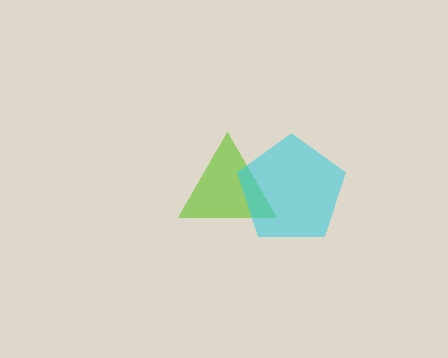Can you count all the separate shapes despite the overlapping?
Yes, there are 2 separate shapes.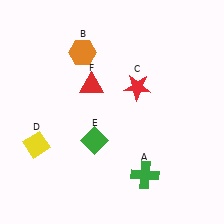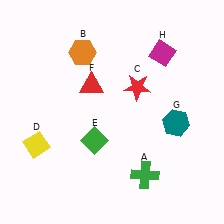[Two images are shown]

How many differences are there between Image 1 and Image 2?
There are 2 differences between the two images.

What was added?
A teal hexagon (G), a magenta diamond (H) were added in Image 2.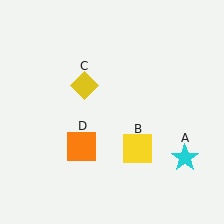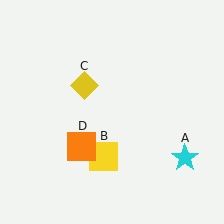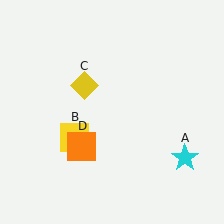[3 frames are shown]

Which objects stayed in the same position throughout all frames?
Cyan star (object A) and yellow diamond (object C) and orange square (object D) remained stationary.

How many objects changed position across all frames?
1 object changed position: yellow square (object B).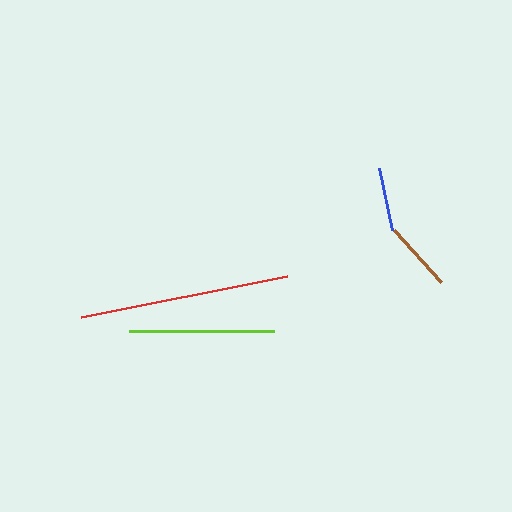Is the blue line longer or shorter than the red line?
The red line is longer than the blue line.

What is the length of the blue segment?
The blue segment is approximately 64 pixels long.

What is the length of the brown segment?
The brown segment is approximately 70 pixels long.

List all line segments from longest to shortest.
From longest to shortest: red, lime, brown, blue.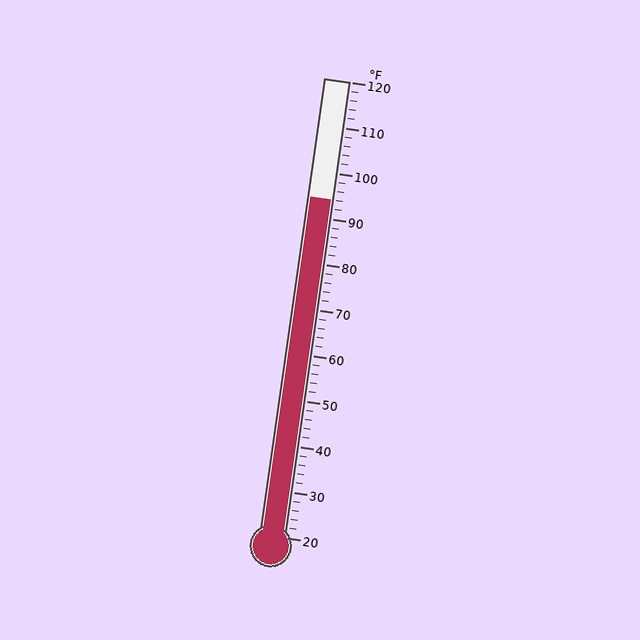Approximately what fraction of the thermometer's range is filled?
The thermometer is filled to approximately 75% of its range.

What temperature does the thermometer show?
The thermometer shows approximately 94°F.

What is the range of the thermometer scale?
The thermometer scale ranges from 20°F to 120°F.